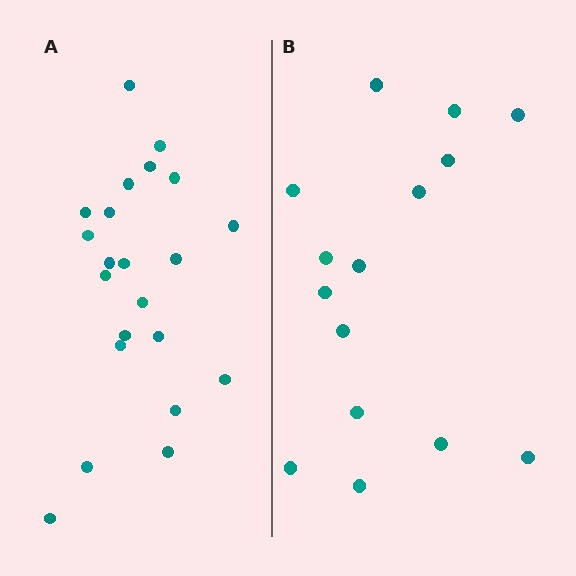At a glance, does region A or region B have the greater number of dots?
Region A (the left region) has more dots.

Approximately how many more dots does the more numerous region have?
Region A has roughly 8 or so more dots than region B.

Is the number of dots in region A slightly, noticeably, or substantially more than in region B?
Region A has substantially more. The ratio is roughly 1.5 to 1.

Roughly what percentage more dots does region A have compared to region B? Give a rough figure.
About 45% more.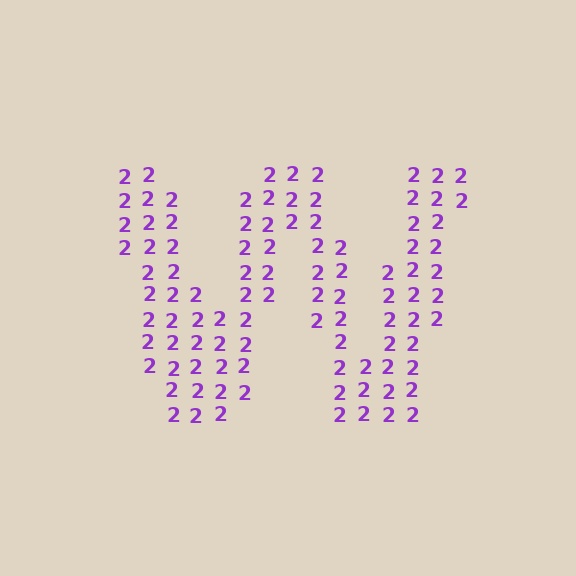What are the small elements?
The small elements are digit 2's.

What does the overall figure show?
The overall figure shows the letter W.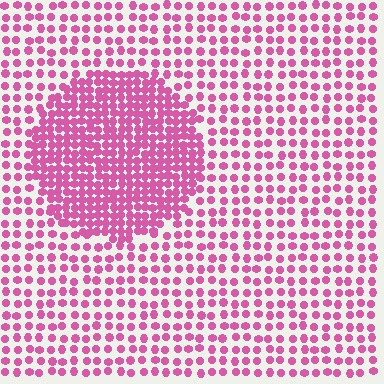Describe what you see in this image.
The image contains small pink elements arranged at two different densities. A circle-shaped region is visible where the elements are more densely packed than the surrounding area.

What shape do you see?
I see a circle.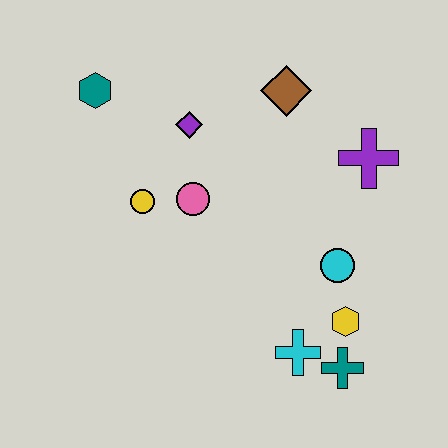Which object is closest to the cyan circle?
The yellow hexagon is closest to the cyan circle.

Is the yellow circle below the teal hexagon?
Yes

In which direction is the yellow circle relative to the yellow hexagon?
The yellow circle is to the left of the yellow hexagon.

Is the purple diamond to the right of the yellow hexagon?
No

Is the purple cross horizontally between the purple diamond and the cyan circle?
No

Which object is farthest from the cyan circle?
The teal hexagon is farthest from the cyan circle.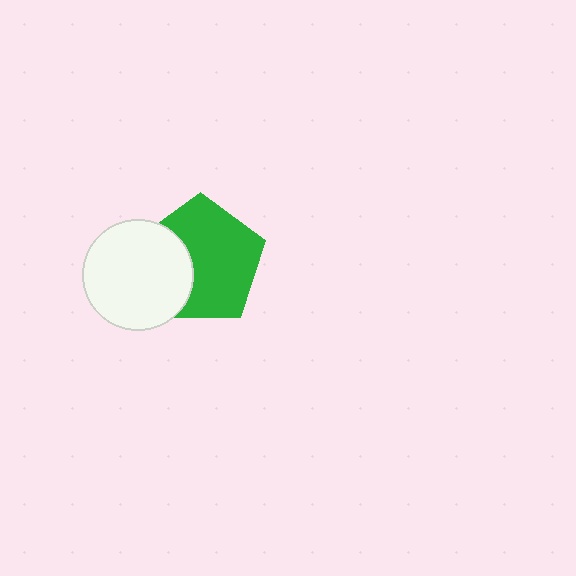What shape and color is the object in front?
The object in front is a white circle.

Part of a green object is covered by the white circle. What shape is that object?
It is a pentagon.